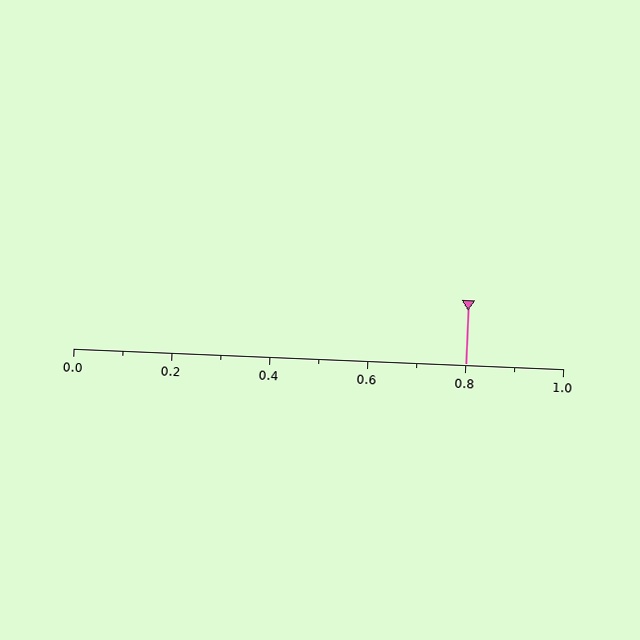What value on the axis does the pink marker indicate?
The marker indicates approximately 0.8.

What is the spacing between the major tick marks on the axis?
The major ticks are spaced 0.2 apart.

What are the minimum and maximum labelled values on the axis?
The axis runs from 0.0 to 1.0.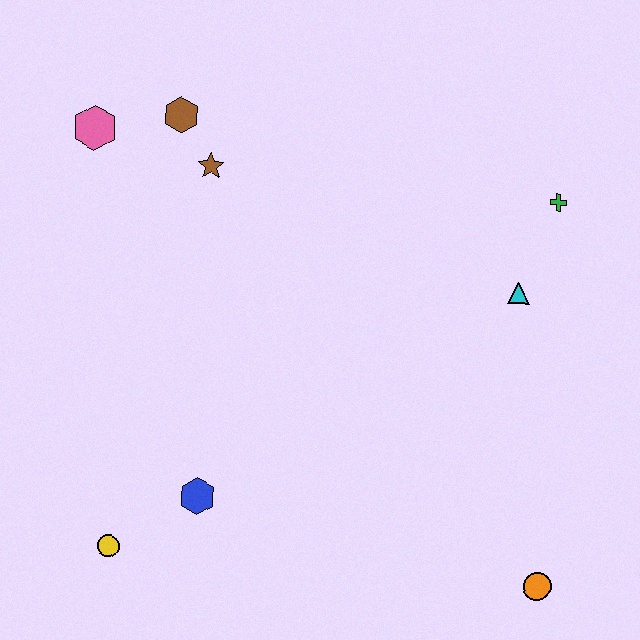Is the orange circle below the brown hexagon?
Yes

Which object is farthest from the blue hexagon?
The green cross is farthest from the blue hexagon.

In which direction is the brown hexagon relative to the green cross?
The brown hexagon is to the left of the green cross.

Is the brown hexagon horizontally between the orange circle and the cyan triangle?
No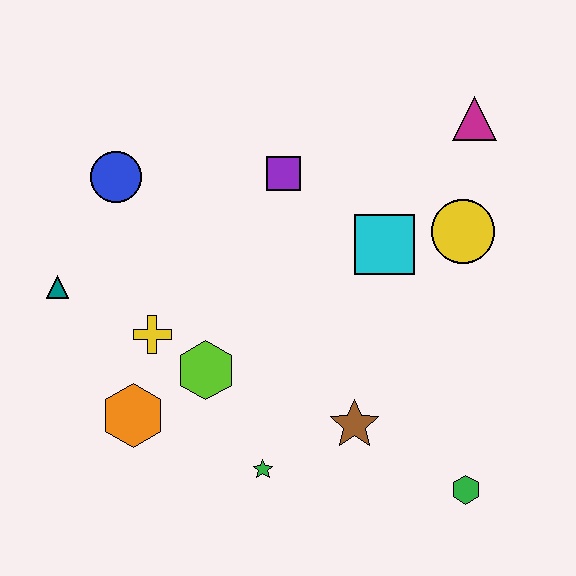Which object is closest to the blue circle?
The teal triangle is closest to the blue circle.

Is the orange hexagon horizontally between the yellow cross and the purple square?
No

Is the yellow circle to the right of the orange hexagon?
Yes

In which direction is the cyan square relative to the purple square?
The cyan square is to the right of the purple square.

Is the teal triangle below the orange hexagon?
No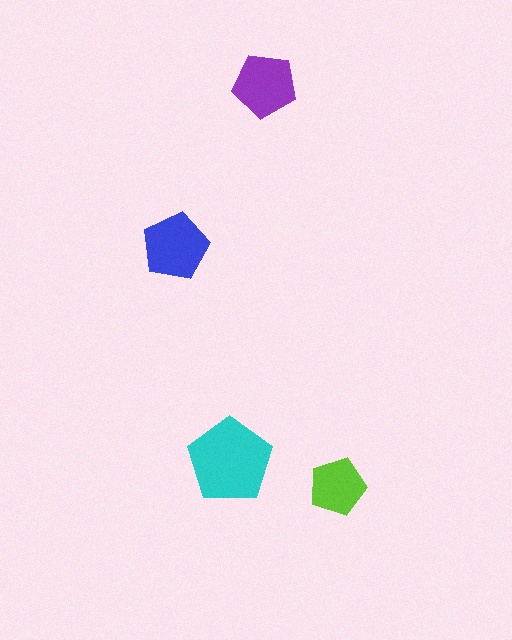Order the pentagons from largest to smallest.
the cyan one, the blue one, the purple one, the lime one.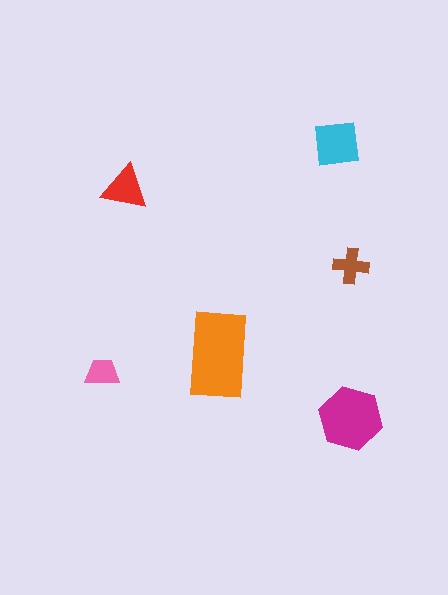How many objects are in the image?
There are 6 objects in the image.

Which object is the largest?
The orange rectangle.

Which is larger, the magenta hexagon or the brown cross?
The magenta hexagon.